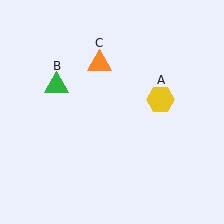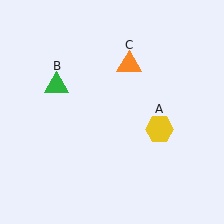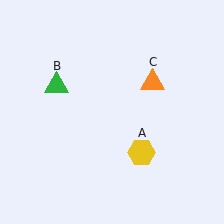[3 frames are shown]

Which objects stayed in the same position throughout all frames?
Green triangle (object B) remained stationary.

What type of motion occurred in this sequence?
The yellow hexagon (object A), orange triangle (object C) rotated clockwise around the center of the scene.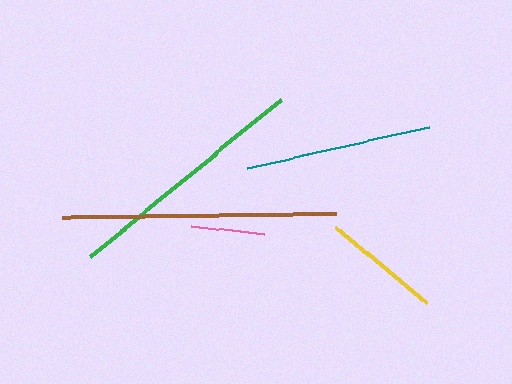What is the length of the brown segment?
The brown segment is approximately 275 pixels long.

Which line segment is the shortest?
The pink line is the shortest at approximately 73 pixels.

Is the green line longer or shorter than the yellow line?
The green line is longer than the yellow line.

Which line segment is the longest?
The brown line is the longest at approximately 275 pixels.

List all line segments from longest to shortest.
From longest to shortest: brown, green, teal, yellow, pink.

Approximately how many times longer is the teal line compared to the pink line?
The teal line is approximately 2.6 times the length of the pink line.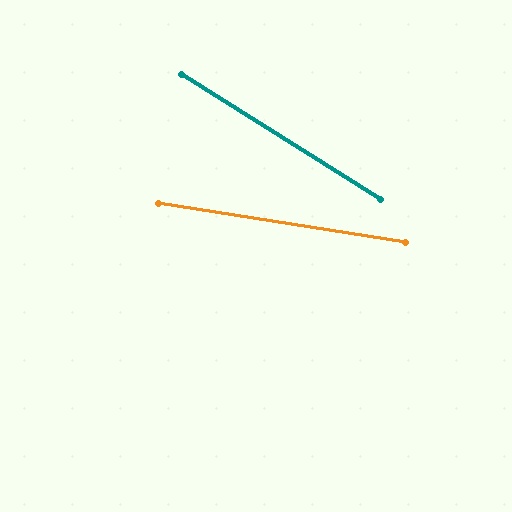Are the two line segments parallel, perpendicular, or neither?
Neither parallel nor perpendicular — they differ by about 23°.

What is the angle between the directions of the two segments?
Approximately 23 degrees.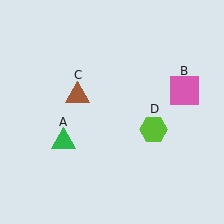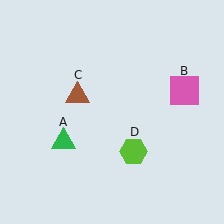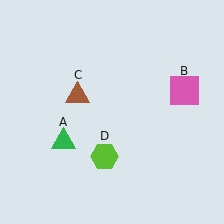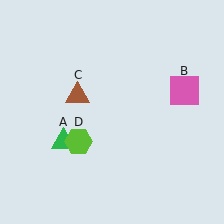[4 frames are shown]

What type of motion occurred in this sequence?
The lime hexagon (object D) rotated clockwise around the center of the scene.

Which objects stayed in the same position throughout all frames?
Green triangle (object A) and pink square (object B) and brown triangle (object C) remained stationary.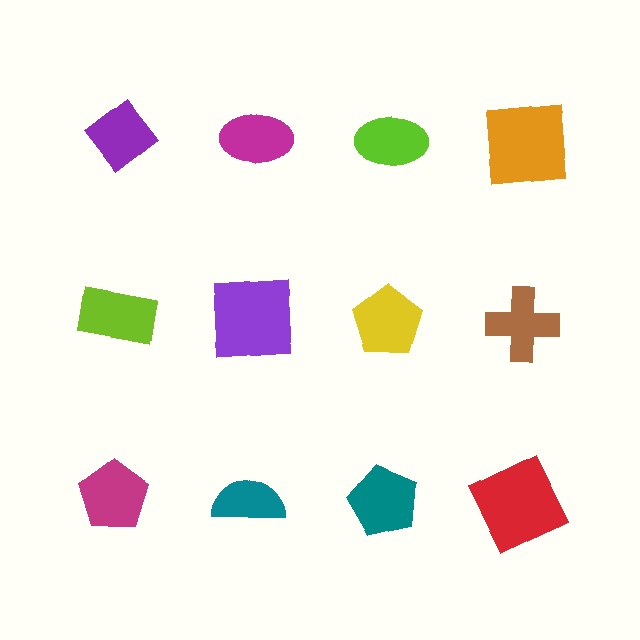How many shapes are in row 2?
4 shapes.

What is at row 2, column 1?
A lime rectangle.